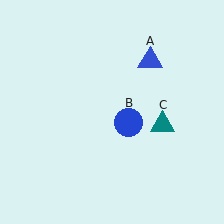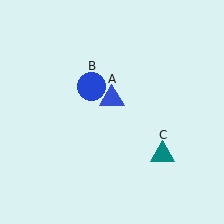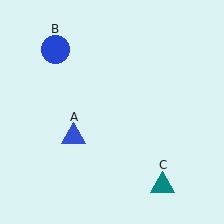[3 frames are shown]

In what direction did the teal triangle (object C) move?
The teal triangle (object C) moved down.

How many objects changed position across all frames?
3 objects changed position: blue triangle (object A), blue circle (object B), teal triangle (object C).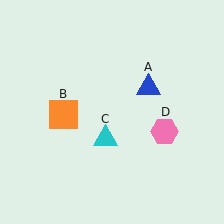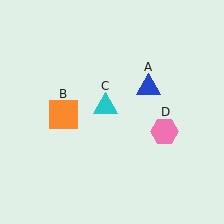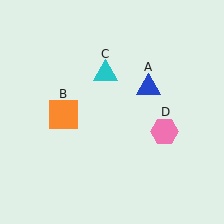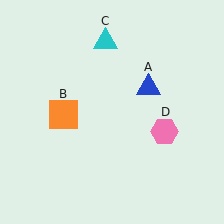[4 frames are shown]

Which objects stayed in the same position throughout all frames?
Blue triangle (object A) and orange square (object B) and pink hexagon (object D) remained stationary.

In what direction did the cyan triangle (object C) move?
The cyan triangle (object C) moved up.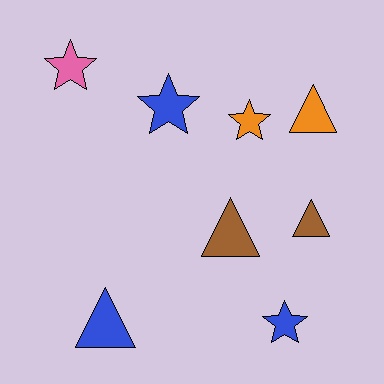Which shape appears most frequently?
Star, with 4 objects.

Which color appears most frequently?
Blue, with 3 objects.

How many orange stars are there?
There is 1 orange star.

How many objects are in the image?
There are 8 objects.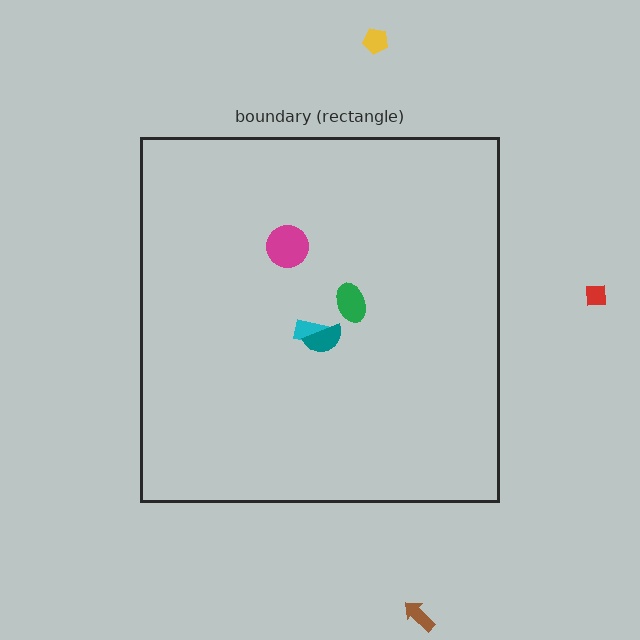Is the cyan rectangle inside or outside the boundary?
Inside.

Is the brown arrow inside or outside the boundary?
Outside.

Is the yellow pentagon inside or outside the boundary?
Outside.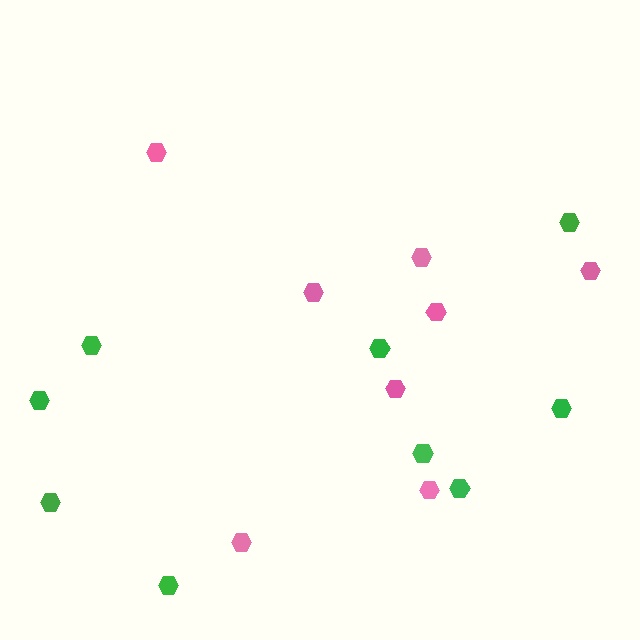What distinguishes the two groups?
There are 2 groups: one group of pink hexagons (8) and one group of green hexagons (9).